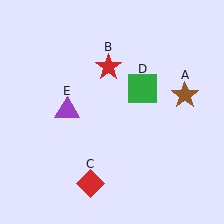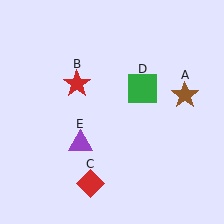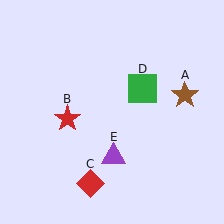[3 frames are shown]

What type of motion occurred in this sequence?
The red star (object B), purple triangle (object E) rotated counterclockwise around the center of the scene.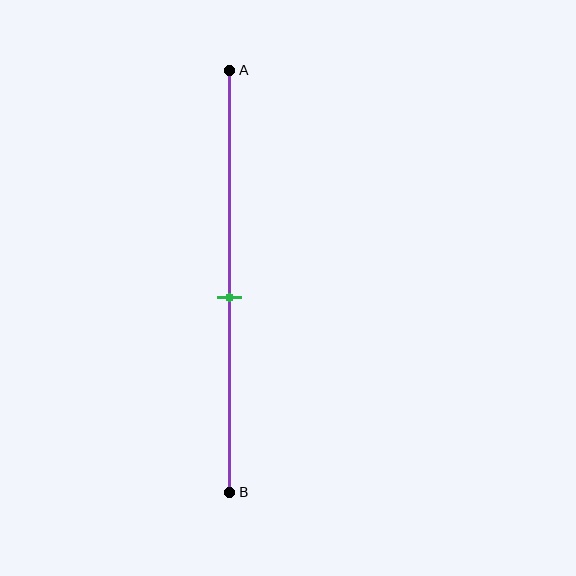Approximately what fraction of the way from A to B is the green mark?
The green mark is approximately 55% of the way from A to B.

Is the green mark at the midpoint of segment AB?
No, the mark is at about 55% from A, not at the 50% midpoint.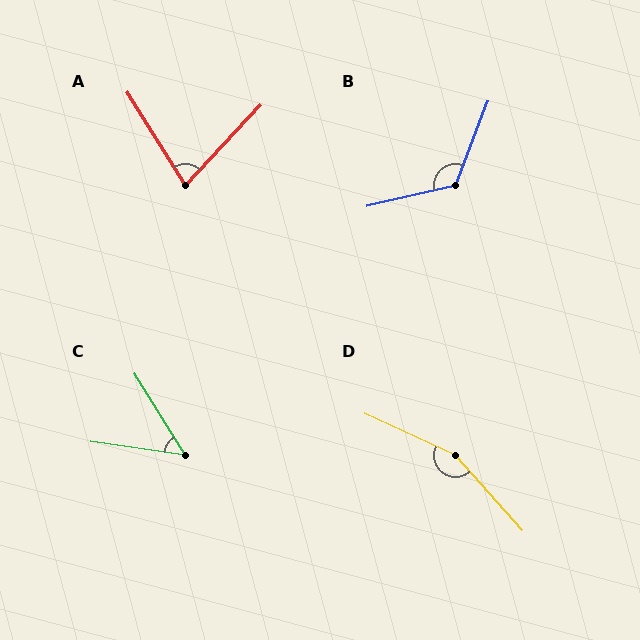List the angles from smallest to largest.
C (50°), A (75°), B (124°), D (156°).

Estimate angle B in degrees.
Approximately 124 degrees.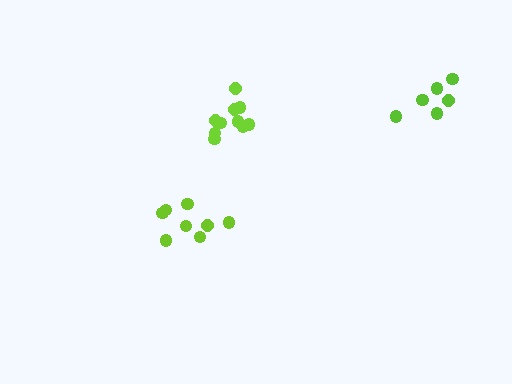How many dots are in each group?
Group 1: 6 dots, Group 2: 8 dots, Group 3: 10 dots (24 total).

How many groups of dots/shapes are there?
There are 3 groups.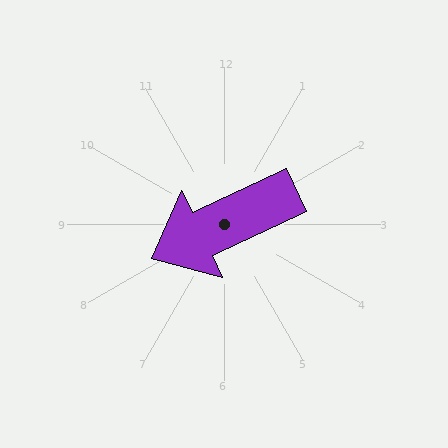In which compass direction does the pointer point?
Southwest.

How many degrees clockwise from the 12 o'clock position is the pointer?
Approximately 245 degrees.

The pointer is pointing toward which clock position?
Roughly 8 o'clock.